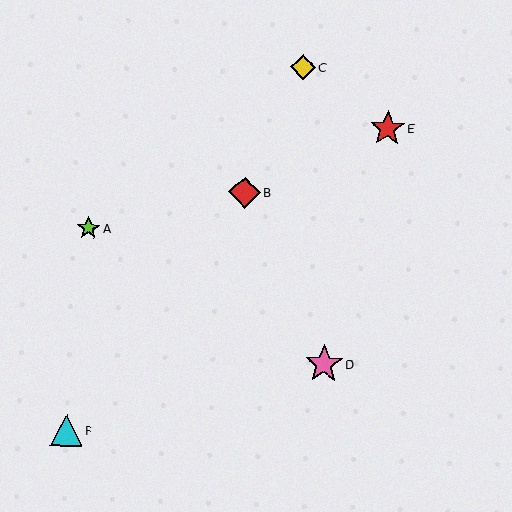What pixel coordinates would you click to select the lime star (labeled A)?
Click at (88, 228) to select the lime star A.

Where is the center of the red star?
The center of the red star is at (388, 129).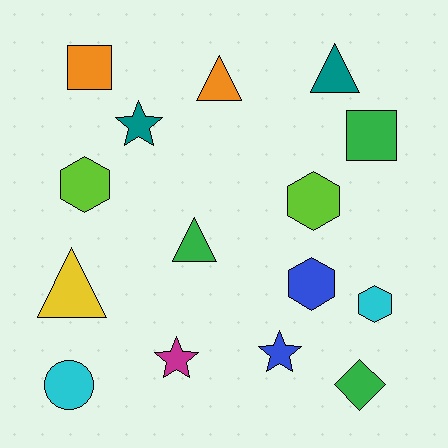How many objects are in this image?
There are 15 objects.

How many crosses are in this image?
There are no crosses.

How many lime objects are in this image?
There are 2 lime objects.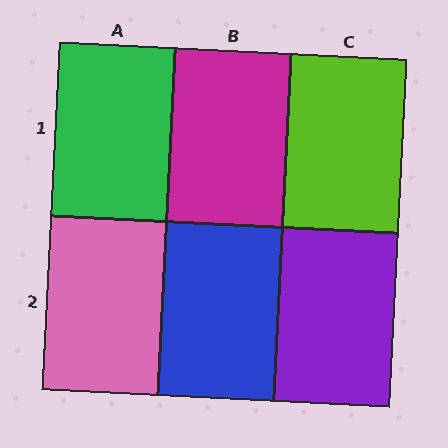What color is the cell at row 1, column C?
Lime.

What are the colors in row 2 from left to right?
Pink, blue, purple.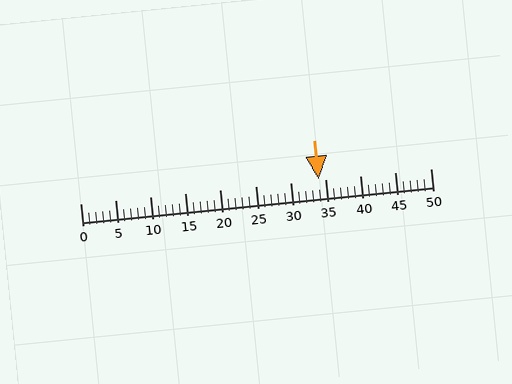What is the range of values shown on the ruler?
The ruler shows values from 0 to 50.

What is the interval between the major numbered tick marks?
The major tick marks are spaced 5 units apart.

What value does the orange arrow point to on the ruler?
The orange arrow points to approximately 34.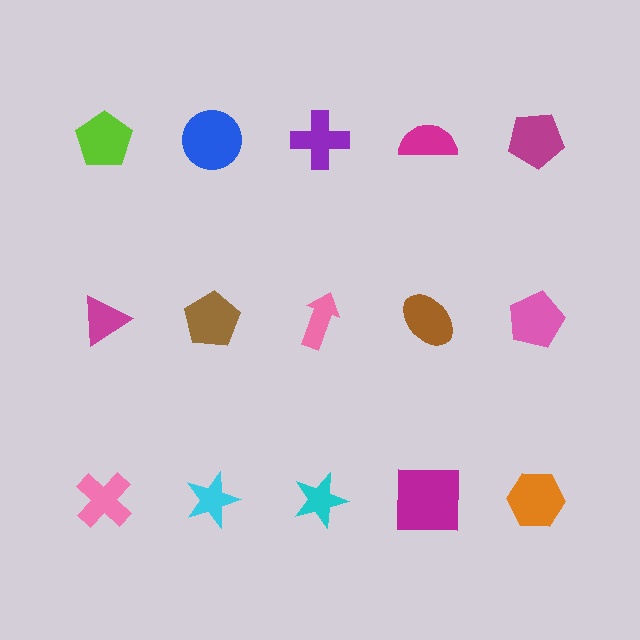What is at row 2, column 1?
A magenta triangle.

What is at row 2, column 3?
A pink arrow.